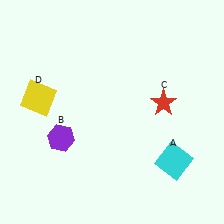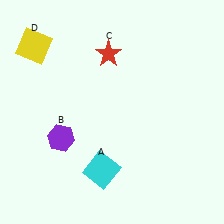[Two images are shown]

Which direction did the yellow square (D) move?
The yellow square (D) moved up.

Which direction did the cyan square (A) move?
The cyan square (A) moved left.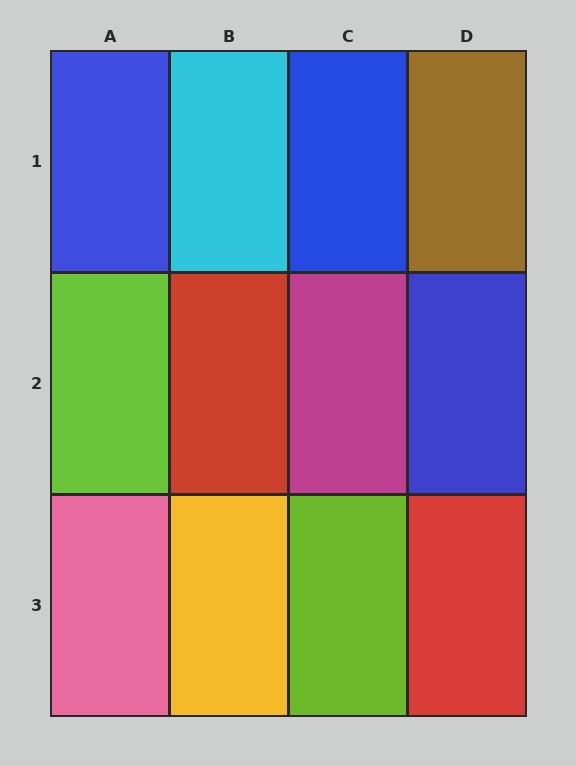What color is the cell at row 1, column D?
Brown.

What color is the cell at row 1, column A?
Blue.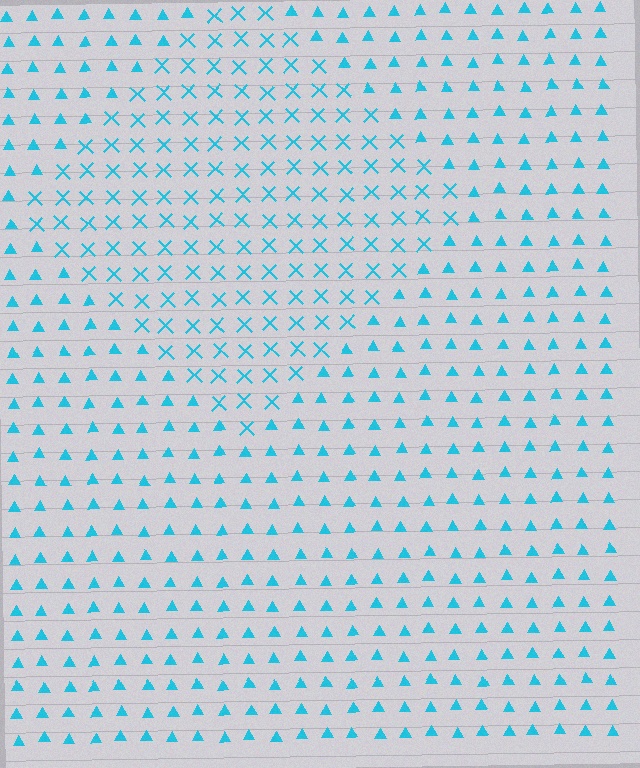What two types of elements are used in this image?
The image uses X marks inside the diamond region and triangles outside it.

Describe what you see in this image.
The image is filled with small cyan elements arranged in a uniform grid. A diamond-shaped region contains X marks, while the surrounding area contains triangles. The boundary is defined purely by the change in element shape.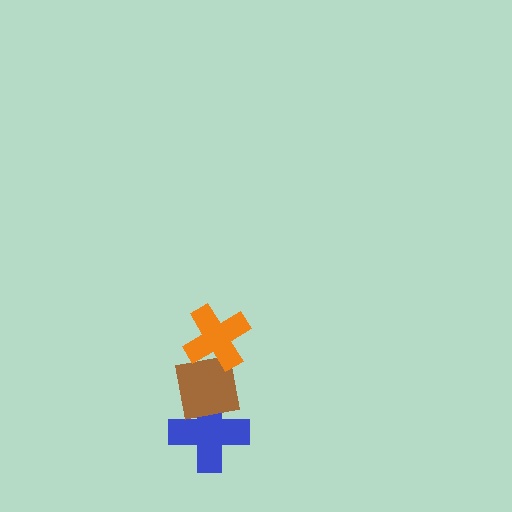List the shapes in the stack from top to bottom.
From top to bottom: the orange cross, the brown square, the blue cross.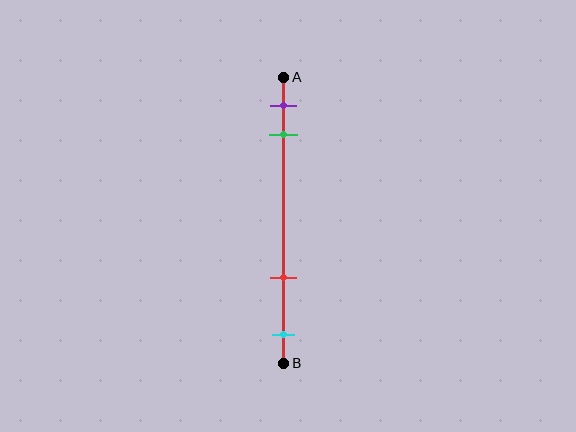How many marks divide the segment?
There are 4 marks dividing the segment.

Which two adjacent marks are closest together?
The purple and green marks are the closest adjacent pair.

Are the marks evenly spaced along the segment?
No, the marks are not evenly spaced.